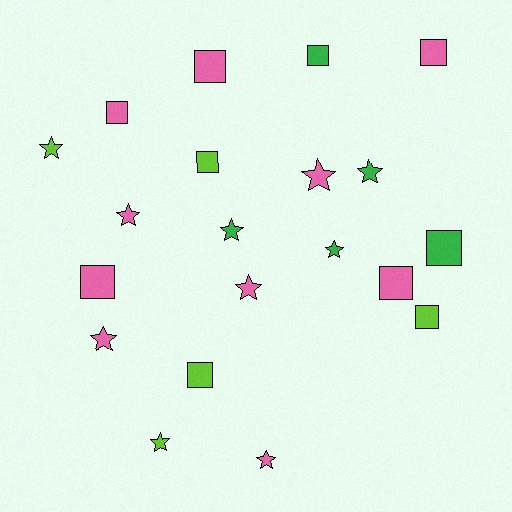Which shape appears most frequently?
Square, with 10 objects.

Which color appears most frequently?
Pink, with 10 objects.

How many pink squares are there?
There are 5 pink squares.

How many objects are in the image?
There are 20 objects.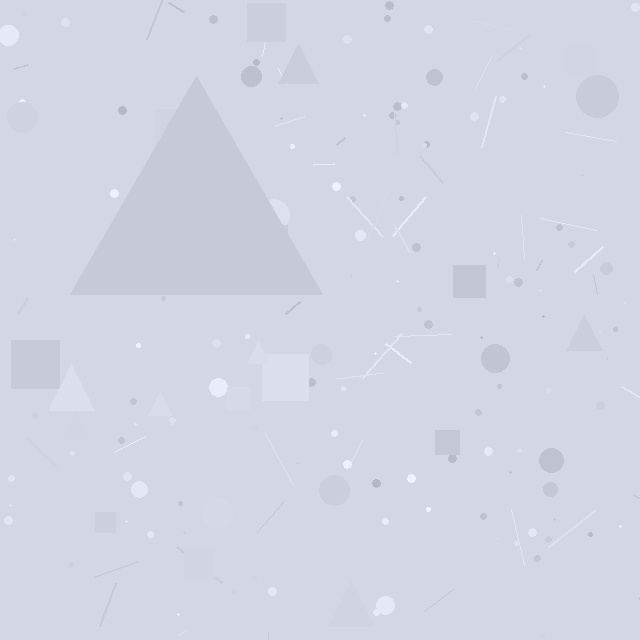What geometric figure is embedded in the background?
A triangle is embedded in the background.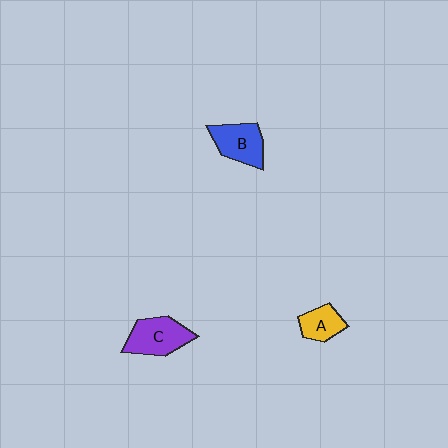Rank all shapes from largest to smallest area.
From largest to smallest: C (purple), B (blue), A (yellow).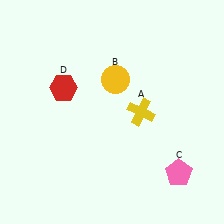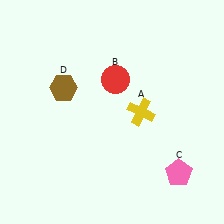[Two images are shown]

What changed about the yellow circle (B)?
In Image 1, B is yellow. In Image 2, it changed to red.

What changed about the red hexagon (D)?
In Image 1, D is red. In Image 2, it changed to brown.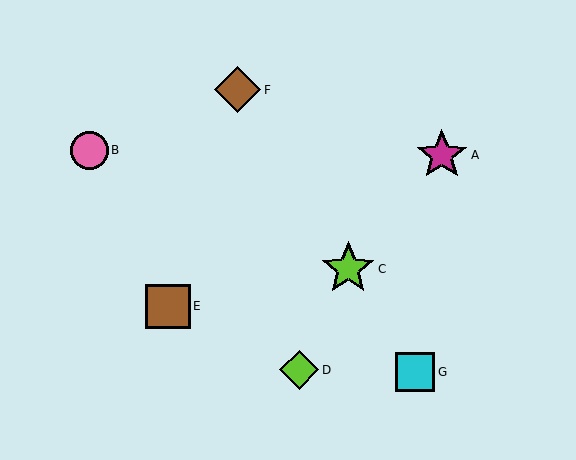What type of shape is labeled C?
Shape C is a lime star.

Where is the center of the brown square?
The center of the brown square is at (168, 306).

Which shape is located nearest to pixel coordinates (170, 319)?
The brown square (labeled E) at (168, 306) is nearest to that location.